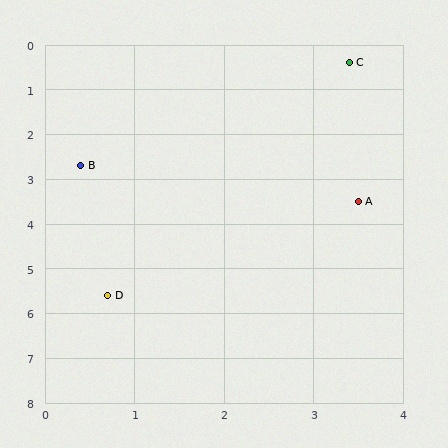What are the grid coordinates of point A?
Point A is at approximately (3.5, 3.5).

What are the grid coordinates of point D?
Point D is at approximately (0.7, 5.6).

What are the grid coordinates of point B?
Point B is at approximately (0.4, 2.7).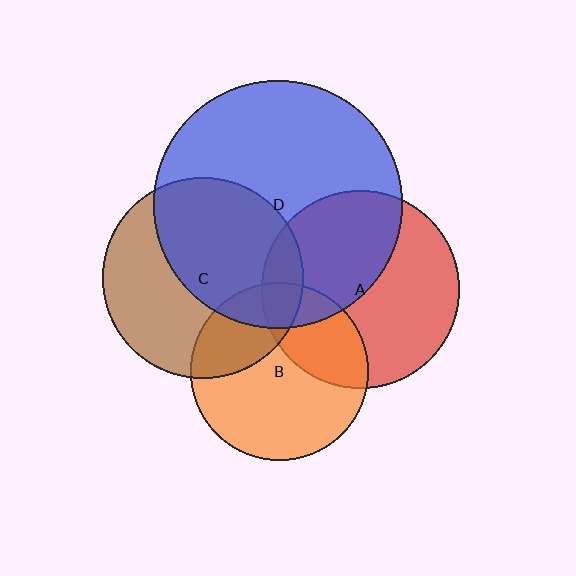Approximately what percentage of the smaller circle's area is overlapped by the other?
Approximately 10%.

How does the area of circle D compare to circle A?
Approximately 1.6 times.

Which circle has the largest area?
Circle D (blue).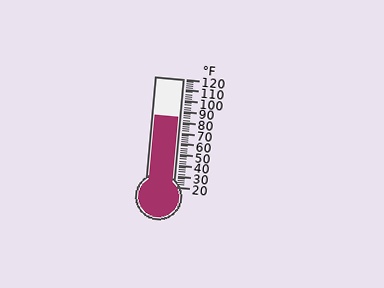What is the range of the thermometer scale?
The thermometer scale ranges from 20°F to 120°F.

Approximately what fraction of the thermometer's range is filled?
The thermometer is filled to approximately 65% of its range.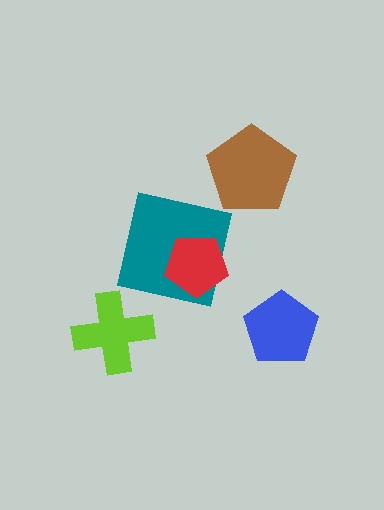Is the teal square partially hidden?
Yes, it is partially covered by another shape.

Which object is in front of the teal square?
The red pentagon is in front of the teal square.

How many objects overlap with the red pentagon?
1 object overlaps with the red pentagon.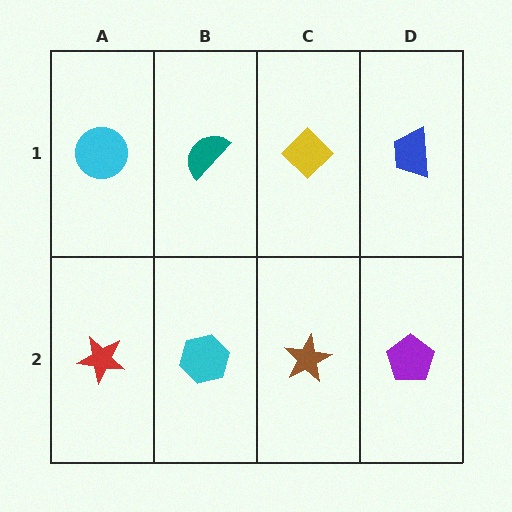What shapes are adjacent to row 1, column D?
A purple pentagon (row 2, column D), a yellow diamond (row 1, column C).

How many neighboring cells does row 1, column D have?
2.